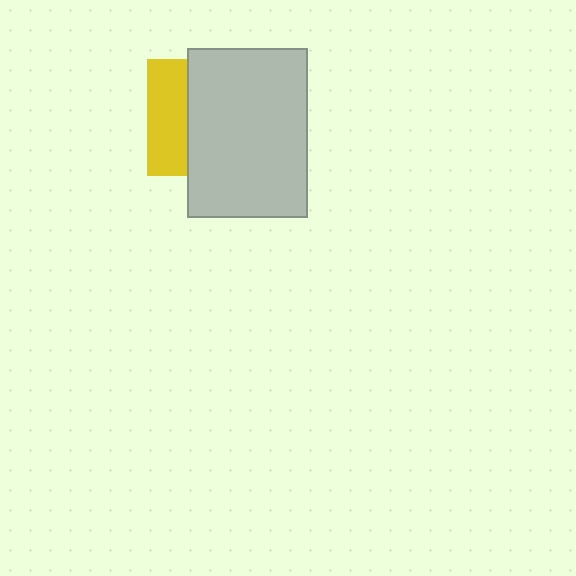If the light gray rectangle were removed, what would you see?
You would see the complete yellow square.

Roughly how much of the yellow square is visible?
A small part of it is visible (roughly 34%).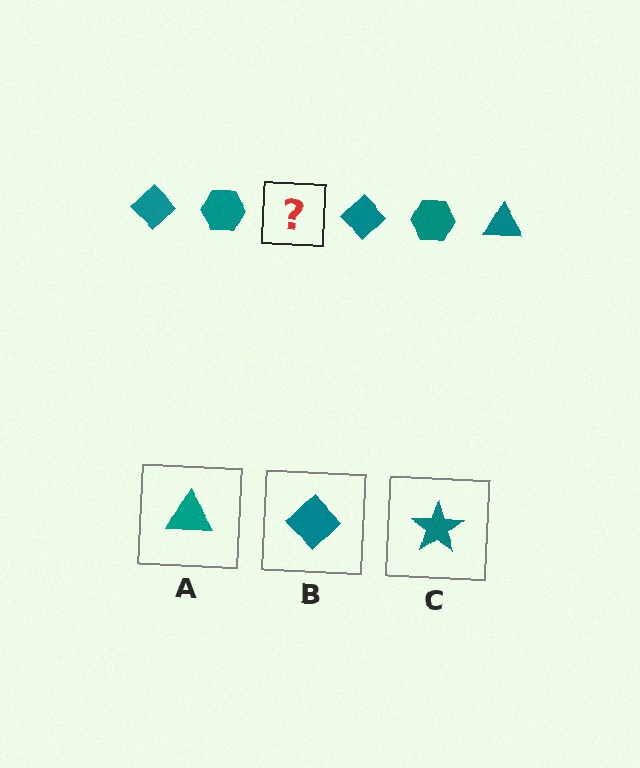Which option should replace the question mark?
Option A.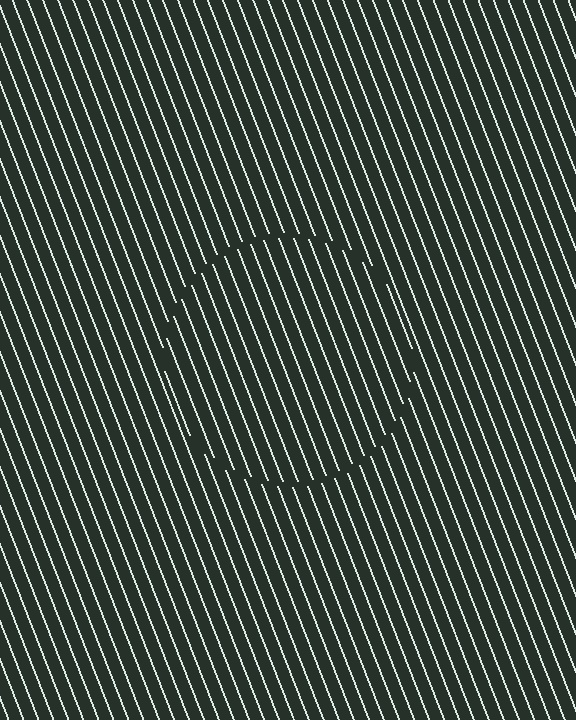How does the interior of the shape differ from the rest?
The interior of the shape contains the same grating, shifted by half a period — the contour is defined by the phase discontinuity where line-ends from the inner and outer gratings abut.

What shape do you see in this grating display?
An illusory circle. The interior of the shape contains the same grating, shifted by half a period — the contour is defined by the phase discontinuity where line-ends from the inner and outer gratings abut.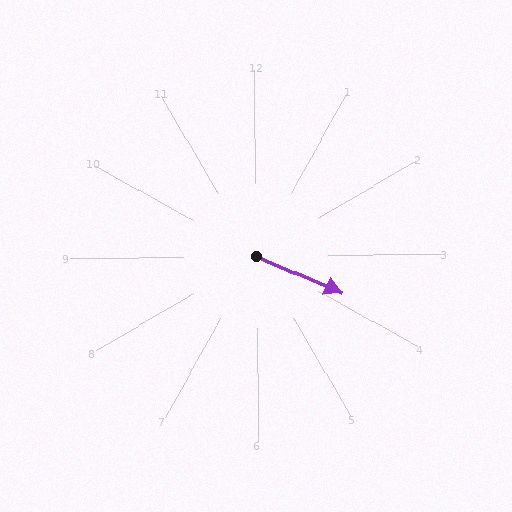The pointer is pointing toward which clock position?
Roughly 4 o'clock.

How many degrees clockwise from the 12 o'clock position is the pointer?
Approximately 114 degrees.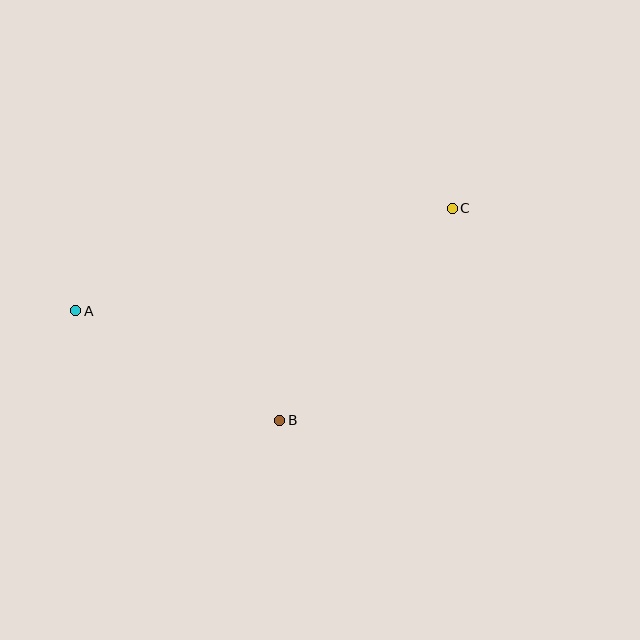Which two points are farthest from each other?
Points A and C are farthest from each other.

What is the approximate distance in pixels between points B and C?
The distance between B and C is approximately 273 pixels.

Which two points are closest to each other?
Points A and B are closest to each other.